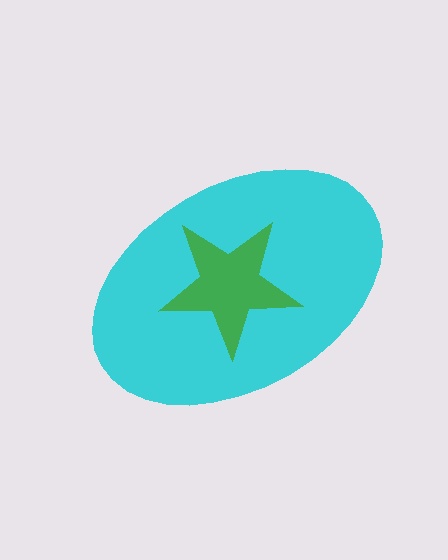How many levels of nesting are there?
2.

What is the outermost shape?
The cyan ellipse.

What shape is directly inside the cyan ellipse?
The green star.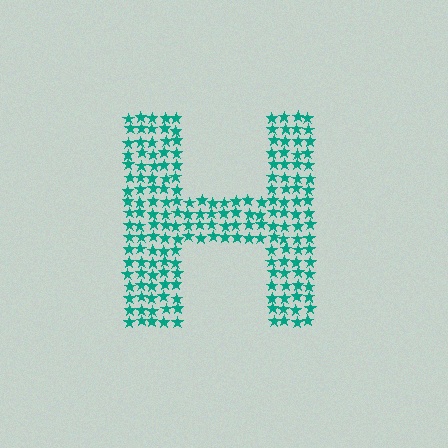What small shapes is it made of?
It is made of small stars.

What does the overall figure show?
The overall figure shows the letter H.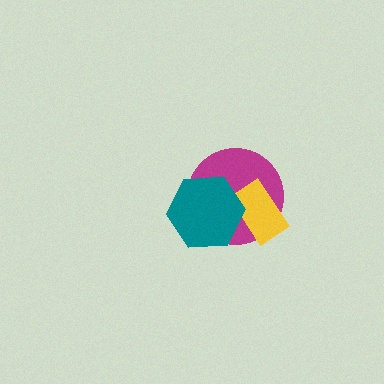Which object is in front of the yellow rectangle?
The teal hexagon is in front of the yellow rectangle.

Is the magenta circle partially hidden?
Yes, it is partially covered by another shape.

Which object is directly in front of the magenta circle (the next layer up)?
The yellow rectangle is directly in front of the magenta circle.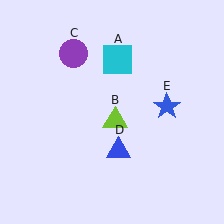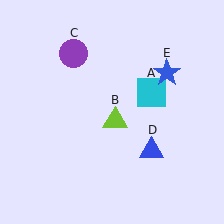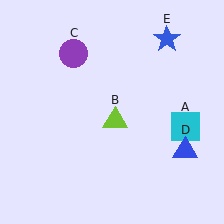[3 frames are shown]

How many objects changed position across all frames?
3 objects changed position: cyan square (object A), blue triangle (object D), blue star (object E).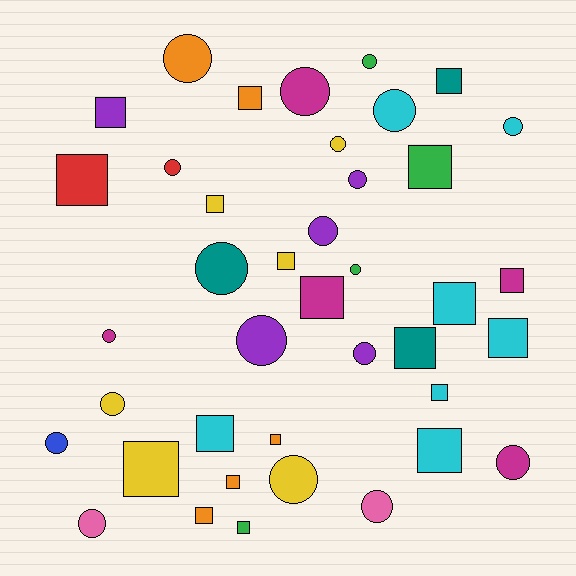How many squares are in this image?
There are 20 squares.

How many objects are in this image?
There are 40 objects.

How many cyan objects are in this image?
There are 7 cyan objects.